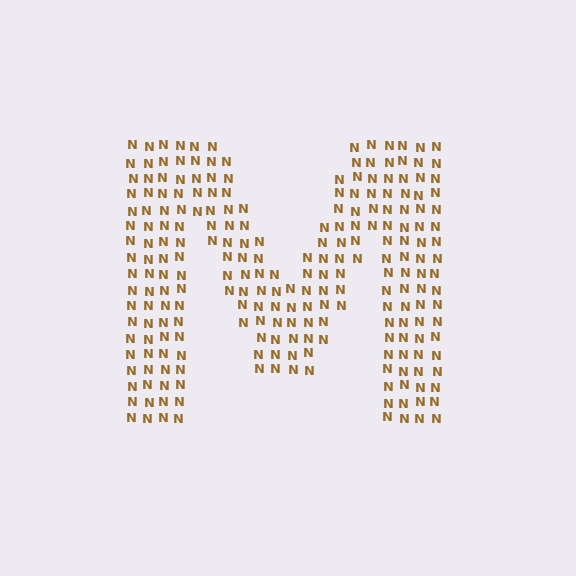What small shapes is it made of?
It is made of small letter N's.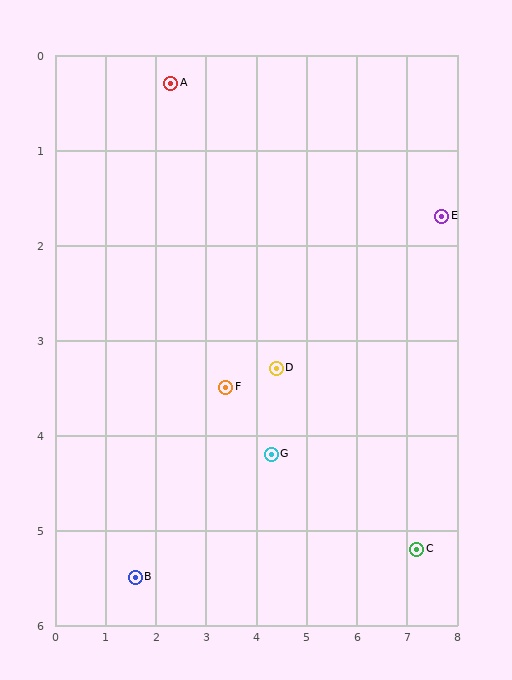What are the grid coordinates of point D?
Point D is at approximately (4.4, 3.3).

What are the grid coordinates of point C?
Point C is at approximately (7.2, 5.2).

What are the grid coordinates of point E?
Point E is at approximately (7.7, 1.7).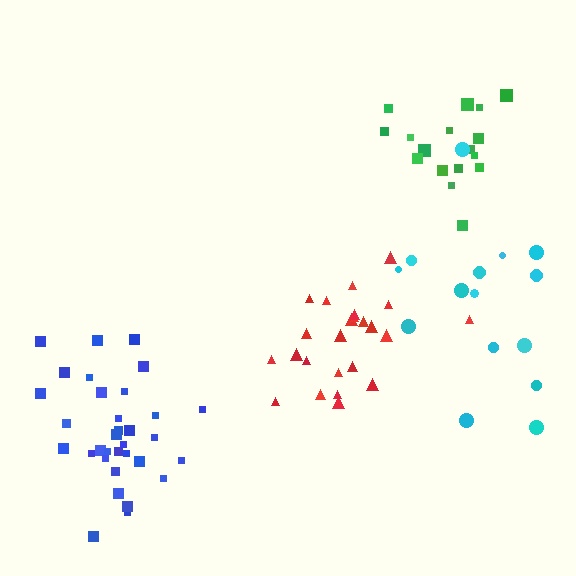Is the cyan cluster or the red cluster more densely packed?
Red.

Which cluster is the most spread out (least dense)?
Cyan.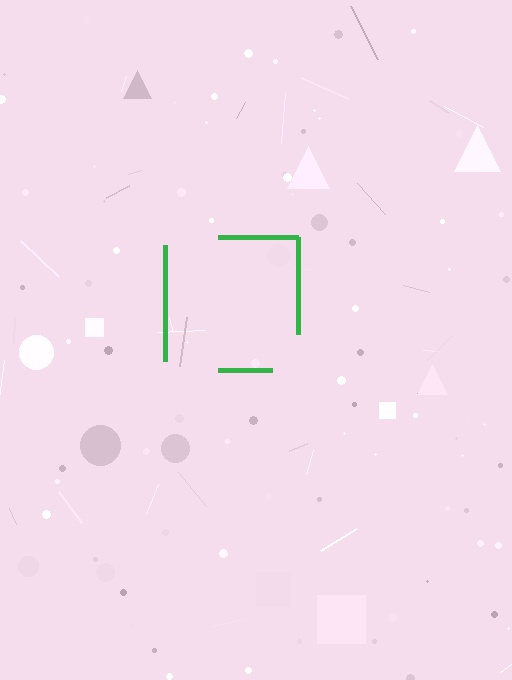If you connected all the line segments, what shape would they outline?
They would outline a square.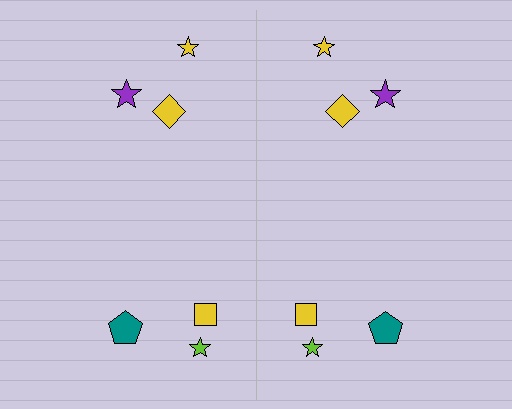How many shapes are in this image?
There are 12 shapes in this image.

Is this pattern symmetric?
Yes, this pattern has bilateral (reflection) symmetry.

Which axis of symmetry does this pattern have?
The pattern has a vertical axis of symmetry running through the center of the image.